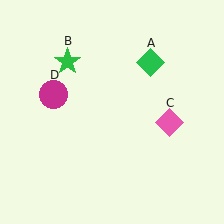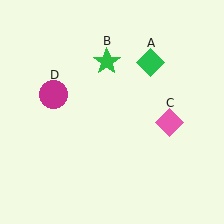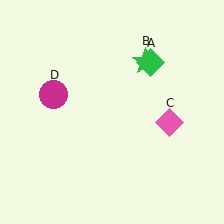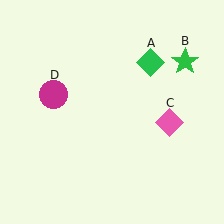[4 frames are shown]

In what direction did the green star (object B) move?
The green star (object B) moved right.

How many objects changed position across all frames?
1 object changed position: green star (object B).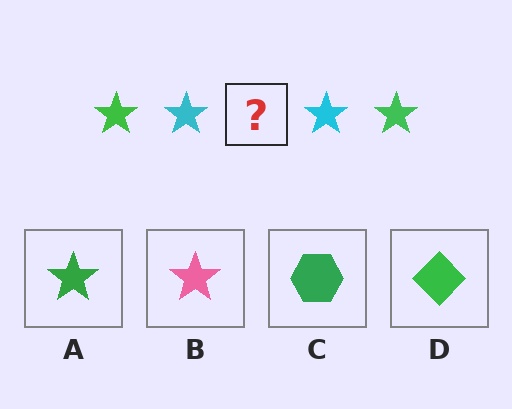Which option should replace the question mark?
Option A.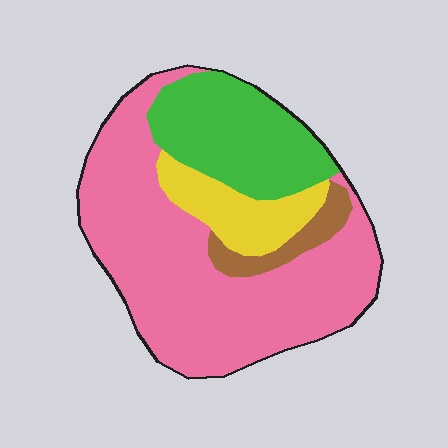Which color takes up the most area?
Pink, at roughly 60%.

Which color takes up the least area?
Brown, at roughly 5%.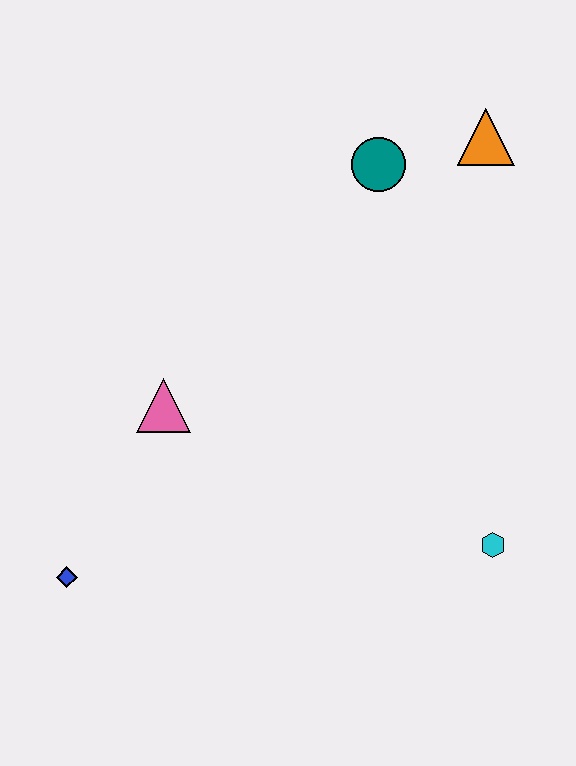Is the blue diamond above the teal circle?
No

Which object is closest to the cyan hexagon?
The pink triangle is closest to the cyan hexagon.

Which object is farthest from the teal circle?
The blue diamond is farthest from the teal circle.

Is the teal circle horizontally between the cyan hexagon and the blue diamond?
Yes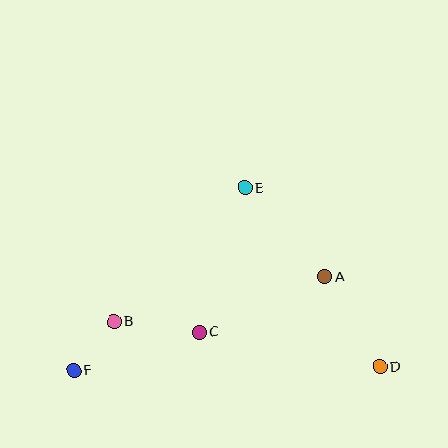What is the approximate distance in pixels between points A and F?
The distance between A and F is approximately 268 pixels.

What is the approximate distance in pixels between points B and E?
The distance between B and E is approximately 187 pixels.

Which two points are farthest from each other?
Points D and F are farthest from each other.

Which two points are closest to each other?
Points B and F are closest to each other.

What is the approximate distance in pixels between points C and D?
The distance between C and D is approximately 184 pixels.